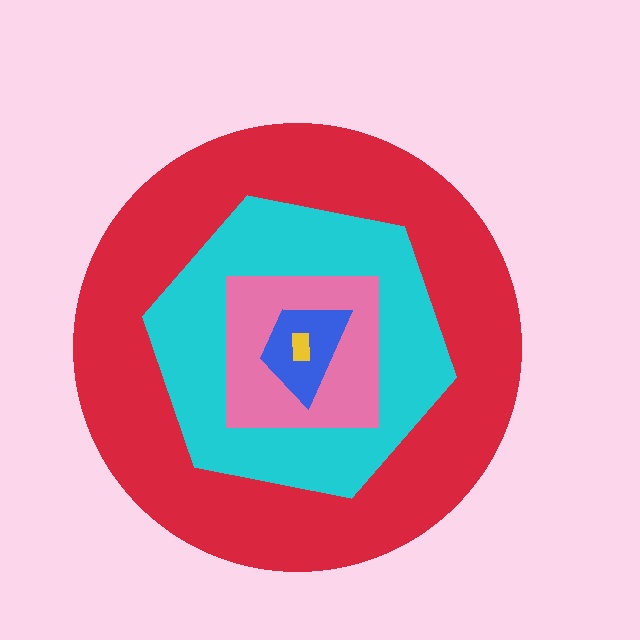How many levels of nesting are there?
5.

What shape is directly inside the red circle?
The cyan hexagon.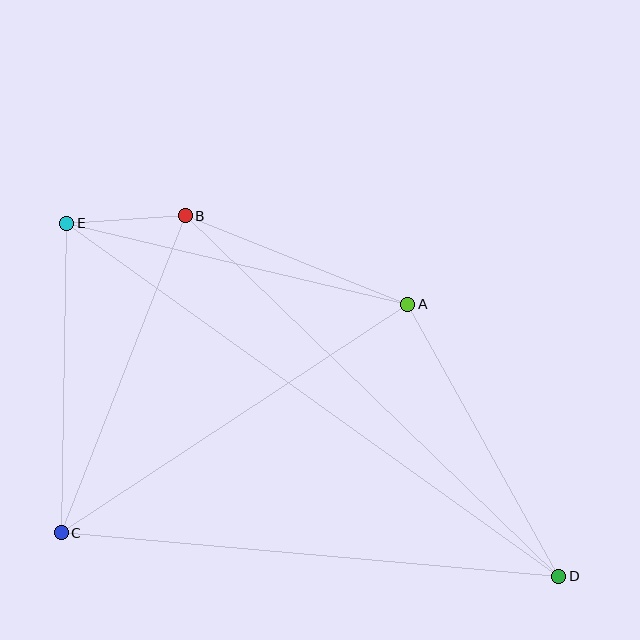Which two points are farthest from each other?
Points D and E are farthest from each other.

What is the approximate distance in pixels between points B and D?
The distance between B and D is approximately 519 pixels.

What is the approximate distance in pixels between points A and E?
The distance between A and E is approximately 350 pixels.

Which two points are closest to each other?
Points B and E are closest to each other.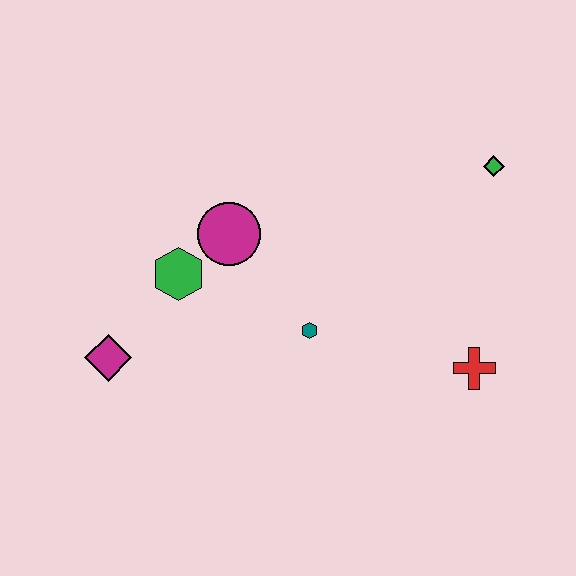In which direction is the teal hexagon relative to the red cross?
The teal hexagon is to the left of the red cross.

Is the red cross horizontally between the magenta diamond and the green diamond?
Yes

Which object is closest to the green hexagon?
The magenta circle is closest to the green hexagon.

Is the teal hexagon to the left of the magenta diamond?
No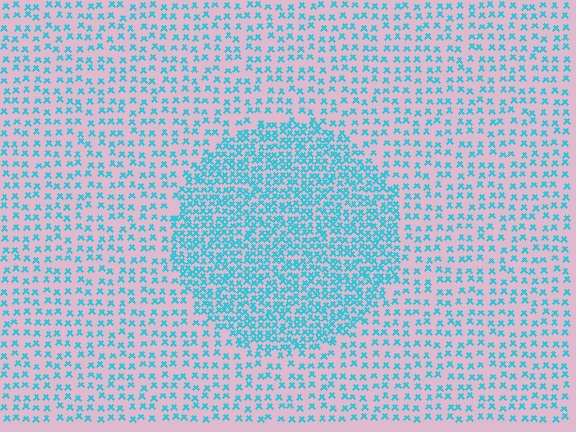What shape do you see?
I see a circle.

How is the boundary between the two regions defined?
The boundary is defined by a change in element density (approximately 2.2x ratio). All elements are the same color, size, and shape.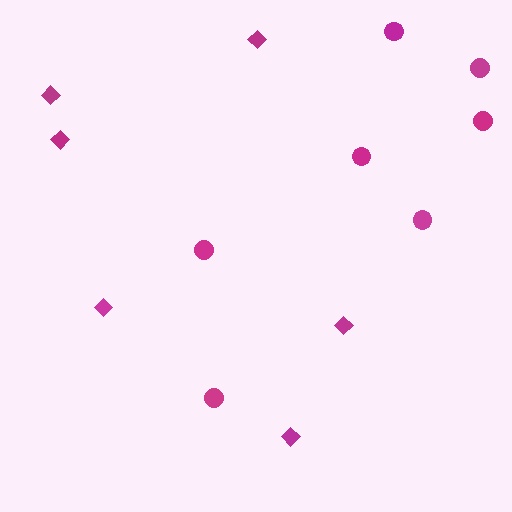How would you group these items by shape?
There are 2 groups: one group of circles (7) and one group of diamonds (6).